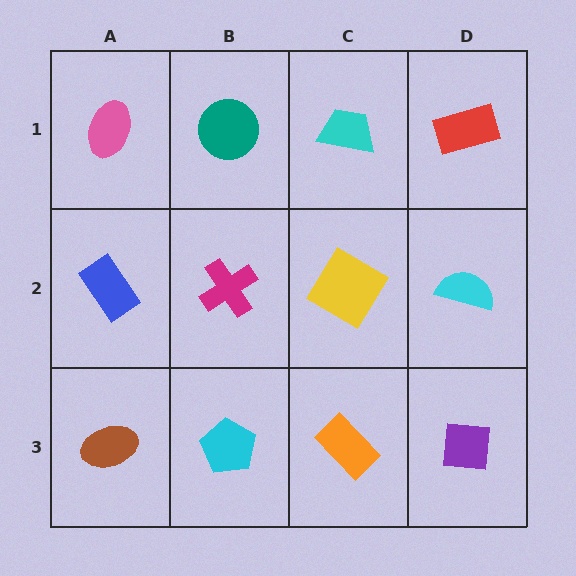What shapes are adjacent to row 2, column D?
A red rectangle (row 1, column D), a purple square (row 3, column D), a yellow diamond (row 2, column C).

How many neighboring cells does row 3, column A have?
2.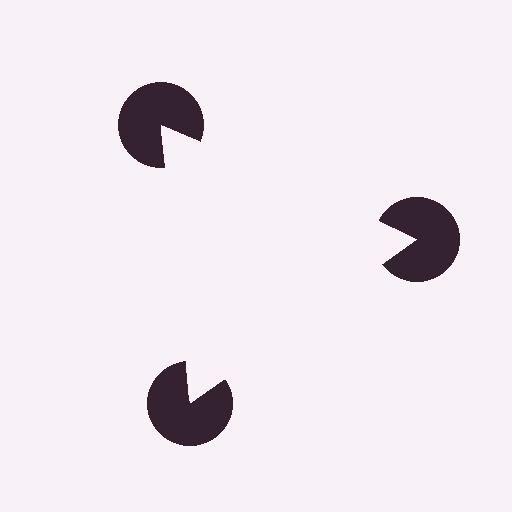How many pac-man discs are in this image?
There are 3 — one at each vertex of the illusory triangle.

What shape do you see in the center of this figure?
An illusory triangle — its edges are inferred from the aligned wedge cuts in the pac-man discs, not physically drawn.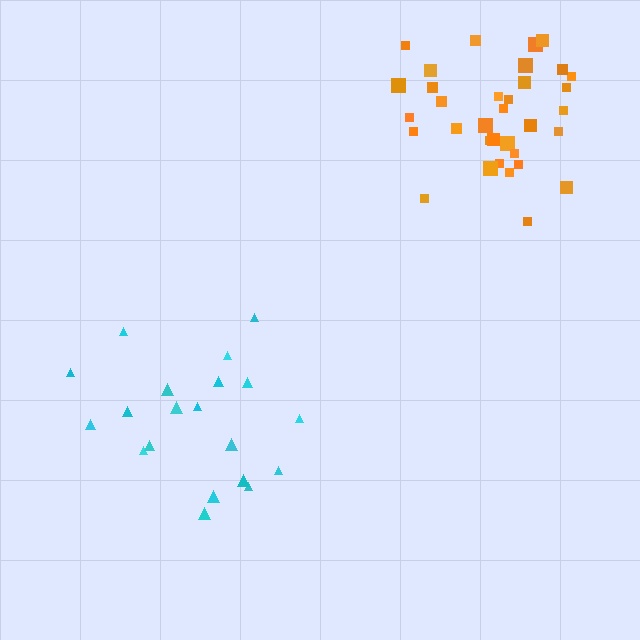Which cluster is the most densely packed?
Orange.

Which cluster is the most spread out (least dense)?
Cyan.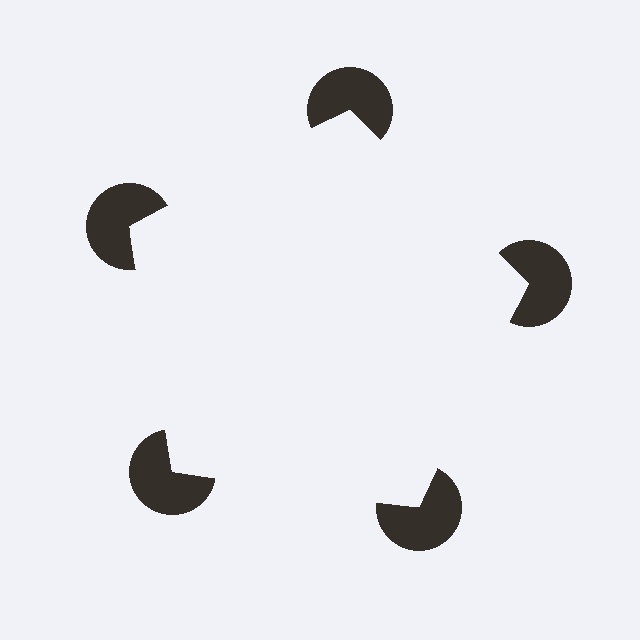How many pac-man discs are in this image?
There are 5 — one at each vertex of the illusory pentagon.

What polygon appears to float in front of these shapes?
An illusory pentagon — its edges are inferred from the aligned wedge cuts in the pac-man discs, not physically drawn.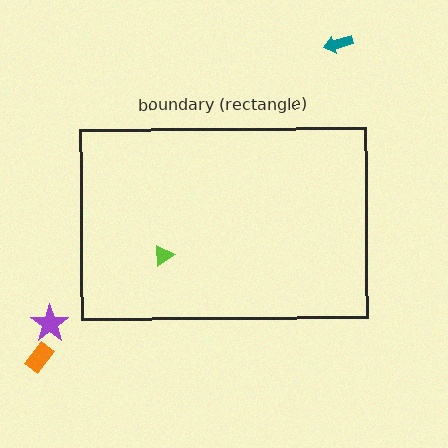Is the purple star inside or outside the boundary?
Outside.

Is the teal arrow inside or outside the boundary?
Outside.